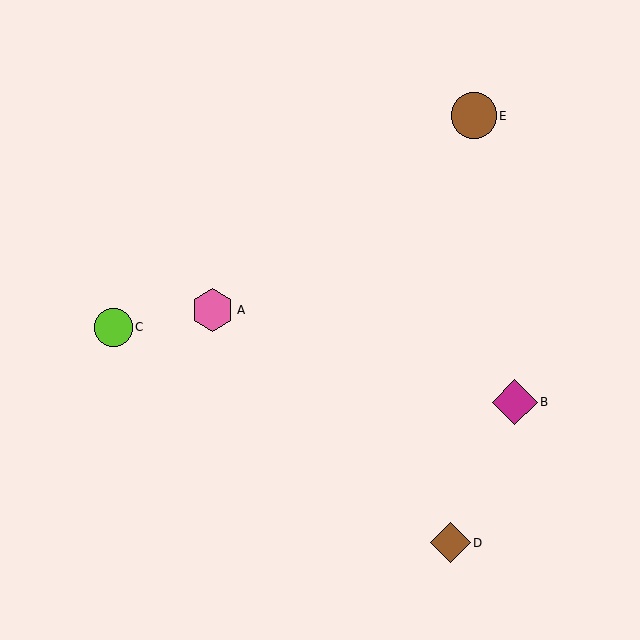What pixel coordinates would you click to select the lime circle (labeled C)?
Click at (113, 327) to select the lime circle C.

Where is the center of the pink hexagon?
The center of the pink hexagon is at (213, 310).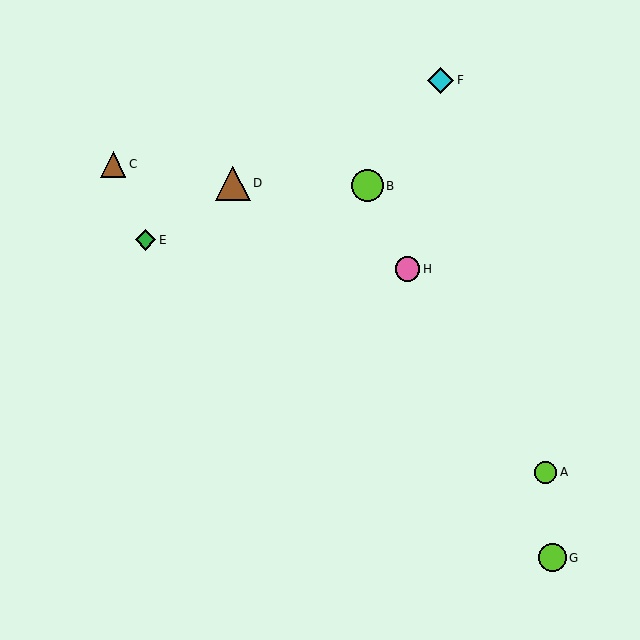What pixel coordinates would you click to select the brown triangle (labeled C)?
Click at (113, 164) to select the brown triangle C.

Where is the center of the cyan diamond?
The center of the cyan diamond is at (440, 80).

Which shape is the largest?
The brown triangle (labeled D) is the largest.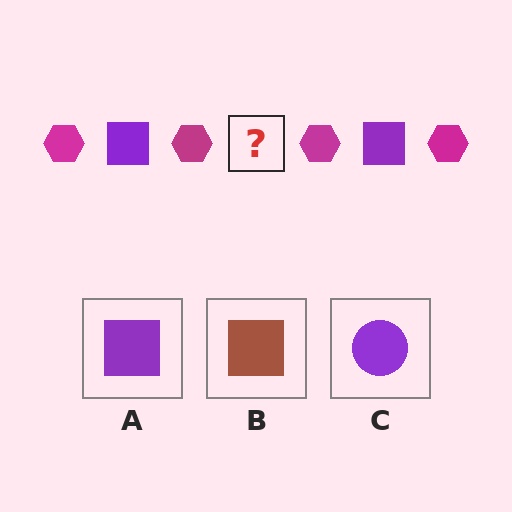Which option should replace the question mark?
Option A.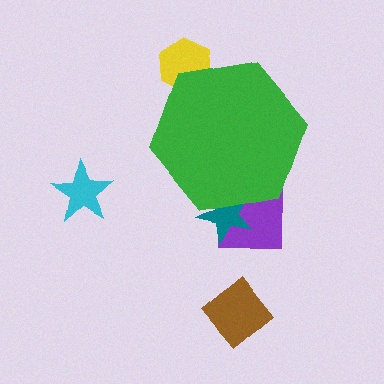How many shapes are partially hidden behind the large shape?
3 shapes are partially hidden.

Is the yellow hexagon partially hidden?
Yes, the yellow hexagon is partially hidden behind the green hexagon.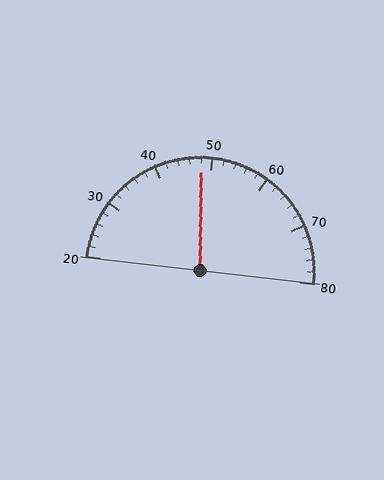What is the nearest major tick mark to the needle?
The nearest major tick mark is 50.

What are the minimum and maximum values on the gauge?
The gauge ranges from 20 to 80.